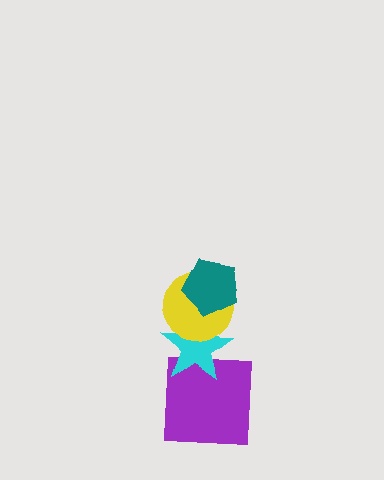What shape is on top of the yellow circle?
The teal pentagon is on top of the yellow circle.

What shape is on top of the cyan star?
The yellow circle is on top of the cyan star.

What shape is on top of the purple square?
The cyan star is on top of the purple square.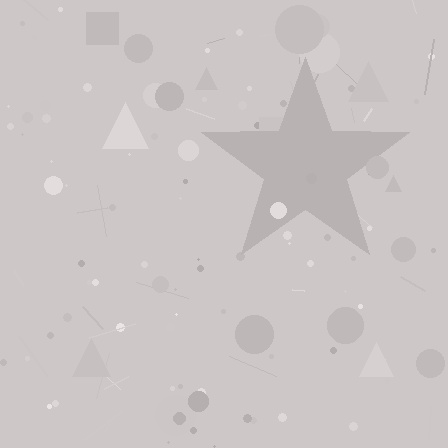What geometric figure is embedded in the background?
A star is embedded in the background.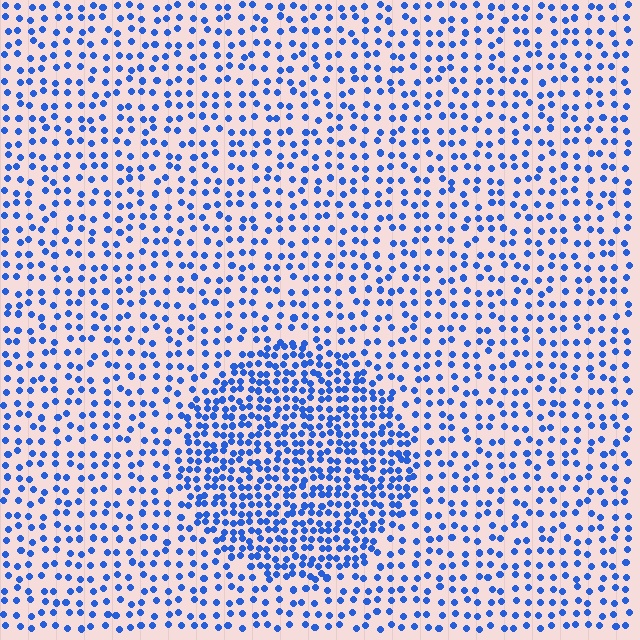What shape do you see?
I see a circle.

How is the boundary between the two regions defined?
The boundary is defined by a change in element density (approximately 2.0x ratio). All elements are the same color, size, and shape.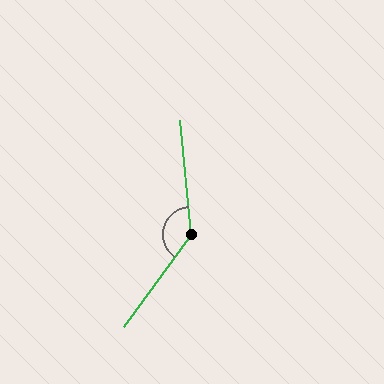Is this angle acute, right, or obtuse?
It is obtuse.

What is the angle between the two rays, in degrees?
Approximately 139 degrees.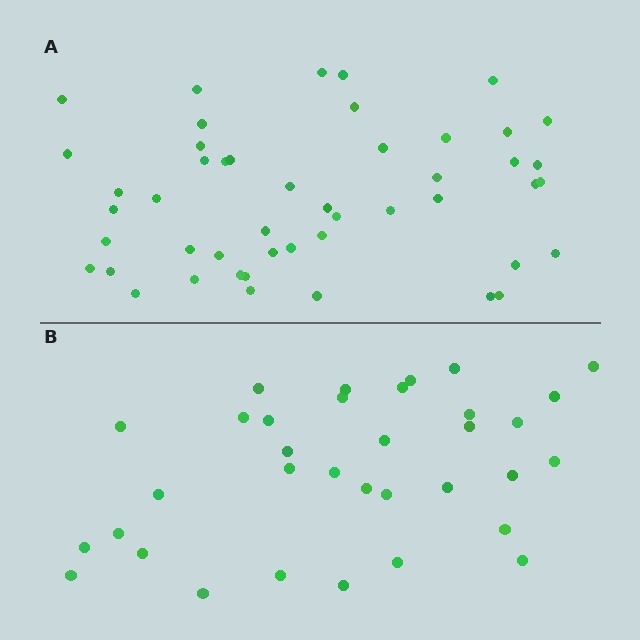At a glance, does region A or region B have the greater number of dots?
Region A (the top region) has more dots.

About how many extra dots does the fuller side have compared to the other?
Region A has approximately 15 more dots than region B.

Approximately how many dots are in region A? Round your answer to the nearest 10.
About 50 dots. (The exact count is 48, which rounds to 50.)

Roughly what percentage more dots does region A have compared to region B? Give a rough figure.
About 40% more.